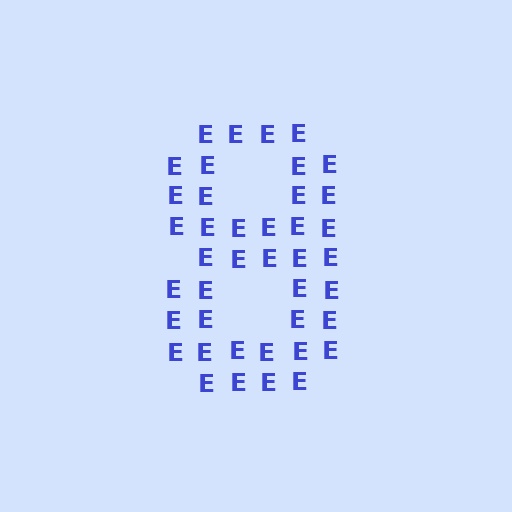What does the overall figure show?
The overall figure shows the digit 8.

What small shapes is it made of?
It is made of small letter E's.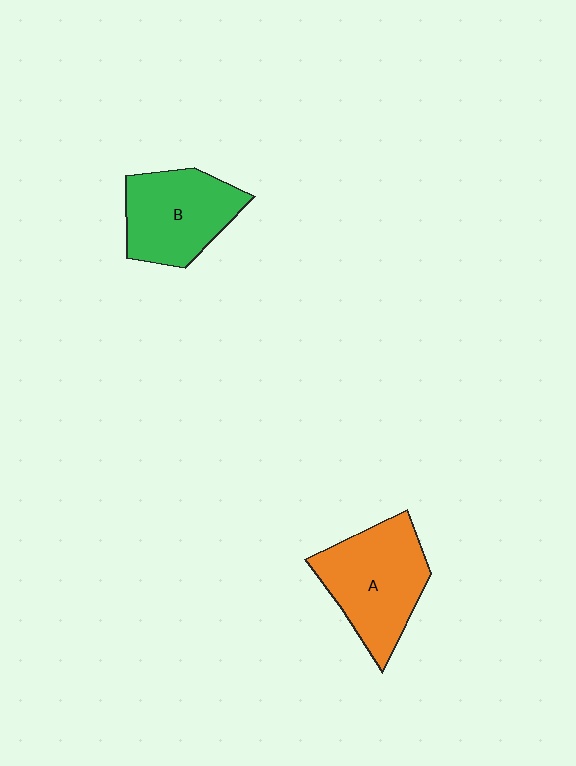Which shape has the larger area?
Shape A (orange).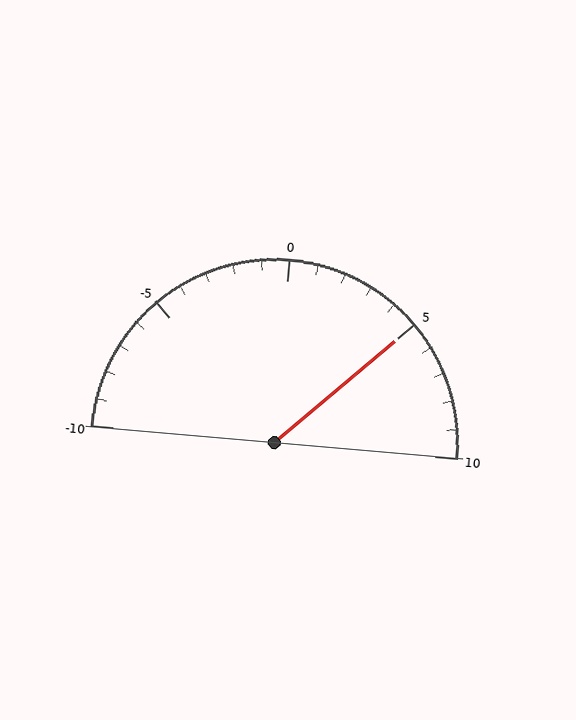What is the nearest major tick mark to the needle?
The nearest major tick mark is 5.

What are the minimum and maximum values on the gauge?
The gauge ranges from -10 to 10.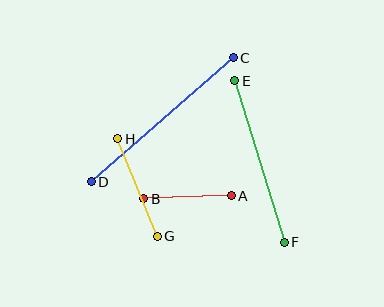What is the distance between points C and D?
The distance is approximately 188 pixels.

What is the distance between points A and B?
The distance is approximately 87 pixels.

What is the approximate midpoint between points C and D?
The midpoint is at approximately (162, 120) pixels.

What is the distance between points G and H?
The distance is approximately 105 pixels.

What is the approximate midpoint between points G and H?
The midpoint is at approximately (138, 187) pixels.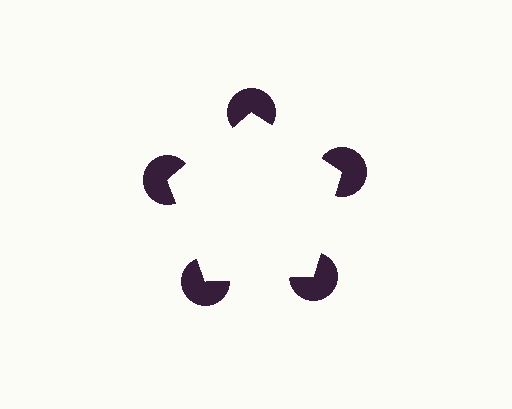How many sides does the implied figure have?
5 sides.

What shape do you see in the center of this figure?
An illusory pentagon — its edges are inferred from the aligned wedge cuts in the pac-man discs, not physically drawn.